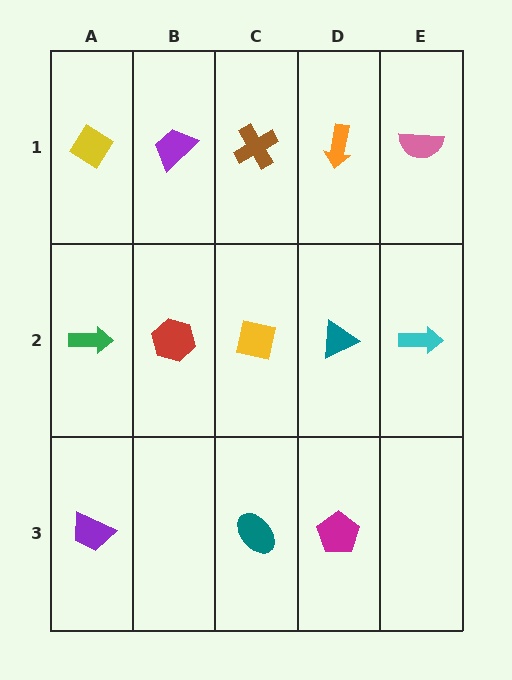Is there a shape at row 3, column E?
No, that cell is empty.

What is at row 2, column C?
A yellow square.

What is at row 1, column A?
A yellow diamond.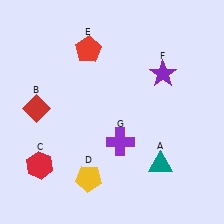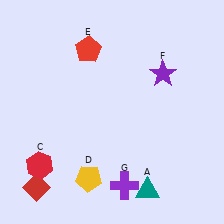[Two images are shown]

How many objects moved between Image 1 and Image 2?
3 objects moved between the two images.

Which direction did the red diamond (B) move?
The red diamond (B) moved down.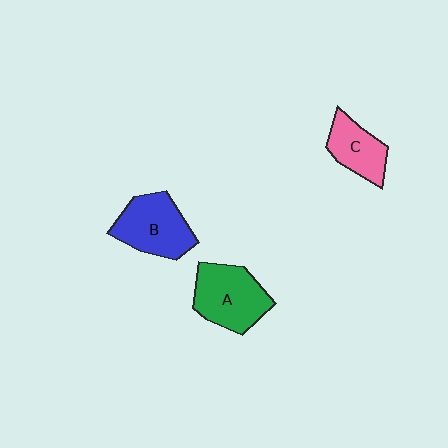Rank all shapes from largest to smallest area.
From largest to smallest: A (green), B (blue), C (pink).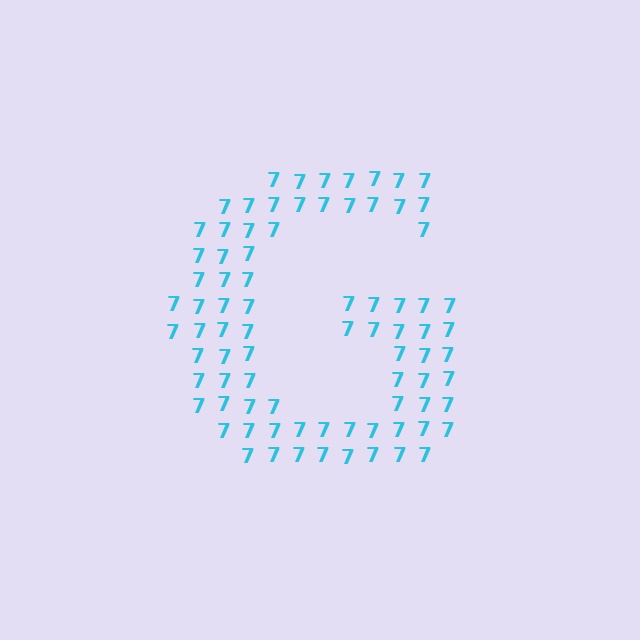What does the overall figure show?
The overall figure shows the letter G.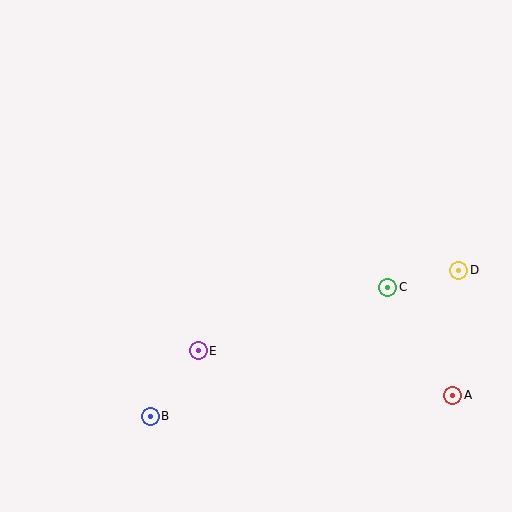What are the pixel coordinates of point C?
Point C is at (388, 287).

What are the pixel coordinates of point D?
Point D is at (459, 270).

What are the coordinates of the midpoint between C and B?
The midpoint between C and B is at (269, 352).